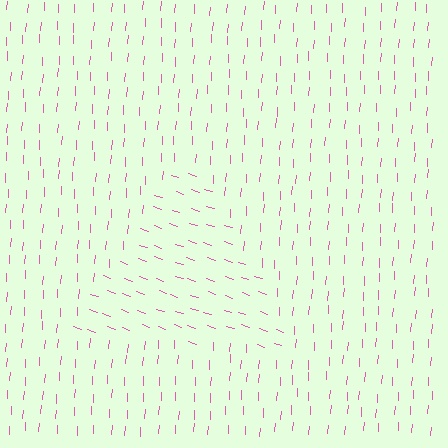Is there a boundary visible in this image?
Yes, there is a texture boundary formed by a change in line orientation.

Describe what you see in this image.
The image is filled with small pink line segments. A triangle region in the image has lines oriented differently from the surrounding lines, creating a visible texture boundary.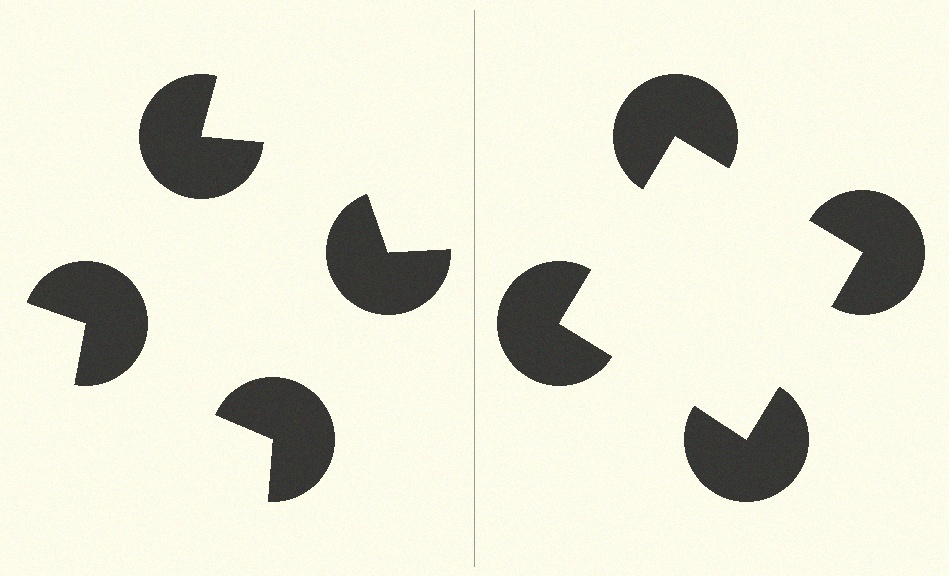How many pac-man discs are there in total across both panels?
8 — 4 on each side.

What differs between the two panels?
The pac-man discs are positioned identically on both sides; only the wedge orientations differ. On the right they align to a square; on the left they are misaligned.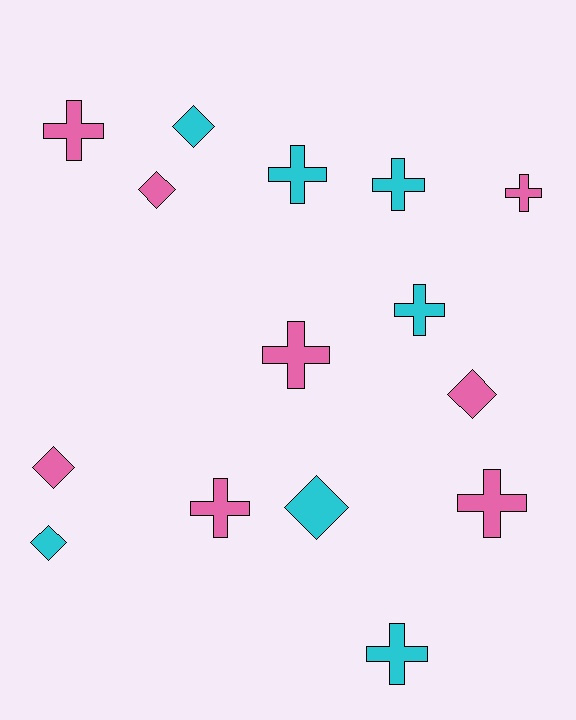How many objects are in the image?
There are 15 objects.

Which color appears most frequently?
Pink, with 8 objects.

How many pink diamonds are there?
There are 3 pink diamonds.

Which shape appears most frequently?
Cross, with 9 objects.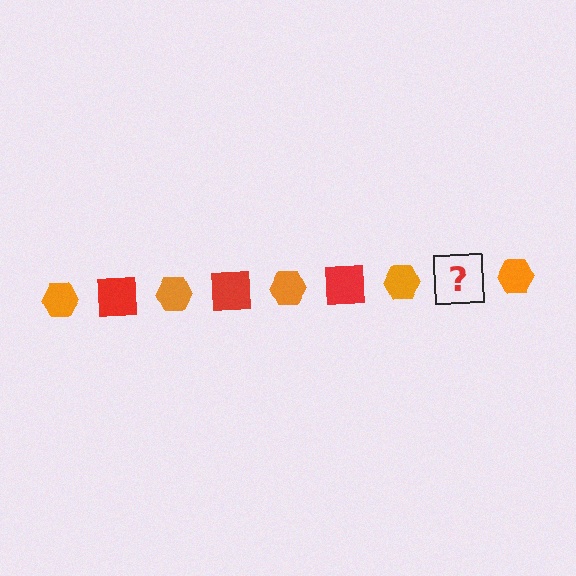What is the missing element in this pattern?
The missing element is a red square.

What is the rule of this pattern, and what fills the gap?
The rule is that the pattern alternates between orange hexagon and red square. The gap should be filled with a red square.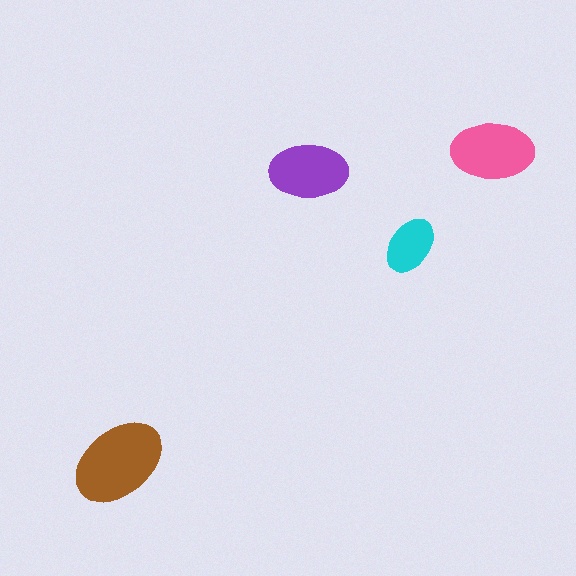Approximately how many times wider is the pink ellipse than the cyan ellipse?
About 1.5 times wider.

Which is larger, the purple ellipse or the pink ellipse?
The pink one.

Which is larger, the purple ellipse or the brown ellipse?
The brown one.